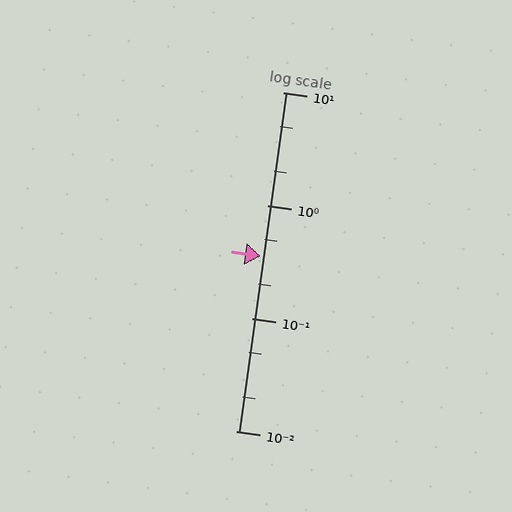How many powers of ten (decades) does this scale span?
The scale spans 3 decades, from 0.01 to 10.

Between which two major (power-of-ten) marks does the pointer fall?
The pointer is between 0.1 and 1.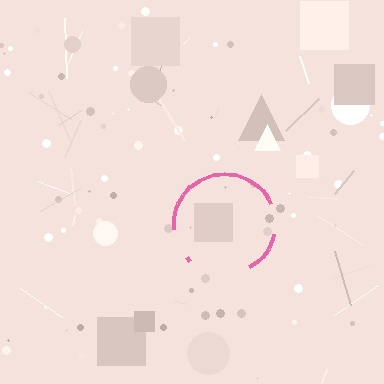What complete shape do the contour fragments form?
The contour fragments form a circle.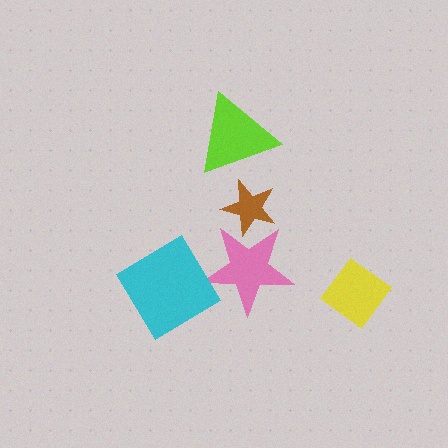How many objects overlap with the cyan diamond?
0 objects overlap with the cyan diamond.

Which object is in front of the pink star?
The brown star is in front of the pink star.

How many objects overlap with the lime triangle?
0 objects overlap with the lime triangle.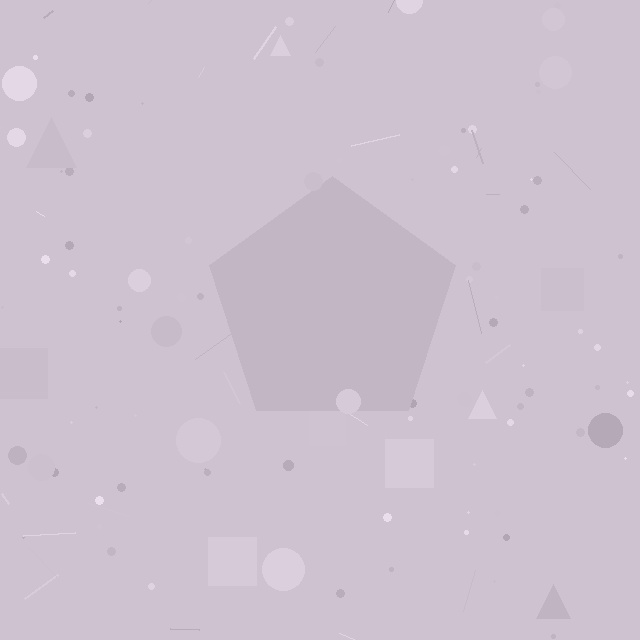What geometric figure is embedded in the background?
A pentagon is embedded in the background.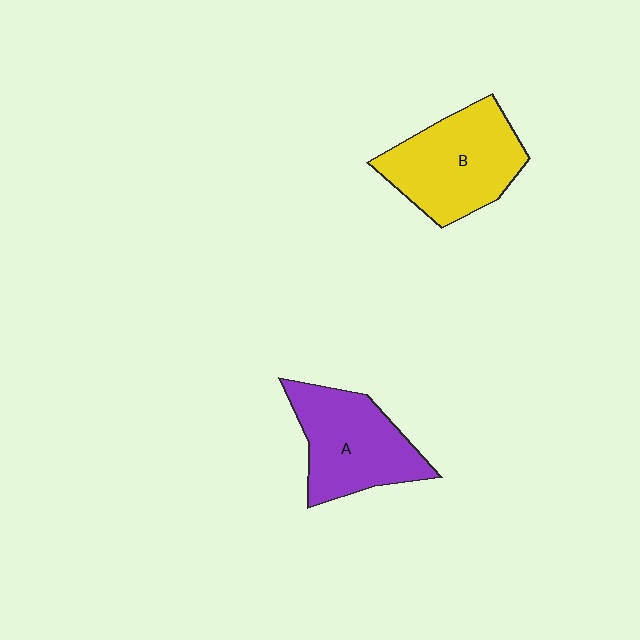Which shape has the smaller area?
Shape A (purple).